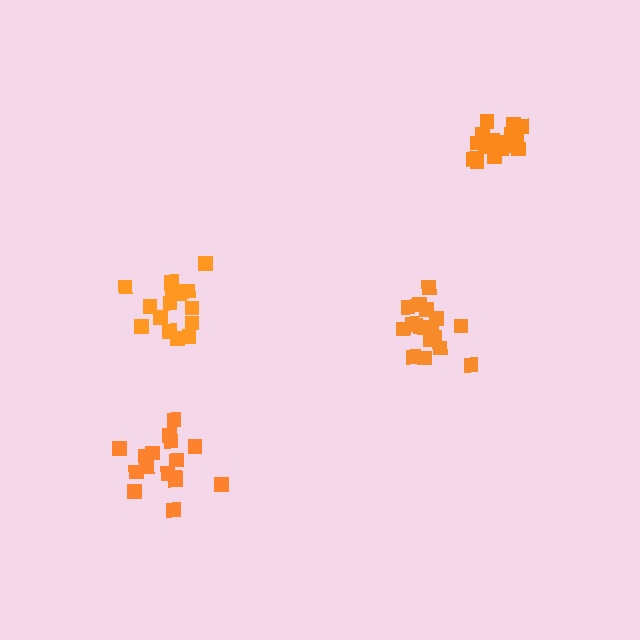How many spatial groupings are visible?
There are 4 spatial groupings.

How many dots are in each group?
Group 1: 16 dots, Group 2: 16 dots, Group 3: 18 dots, Group 4: 18 dots (68 total).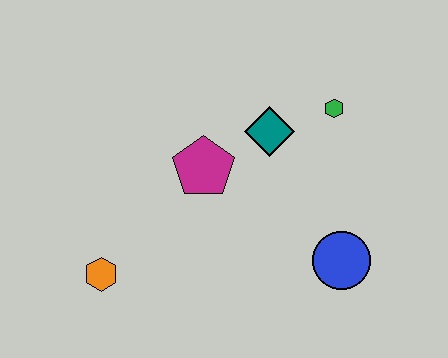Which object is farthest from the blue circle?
The orange hexagon is farthest from the blue circle.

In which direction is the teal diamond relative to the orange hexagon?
The teal diamond is to the right of the orange hexagon.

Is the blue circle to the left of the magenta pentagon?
No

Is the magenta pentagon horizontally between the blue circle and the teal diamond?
No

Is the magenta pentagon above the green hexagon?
No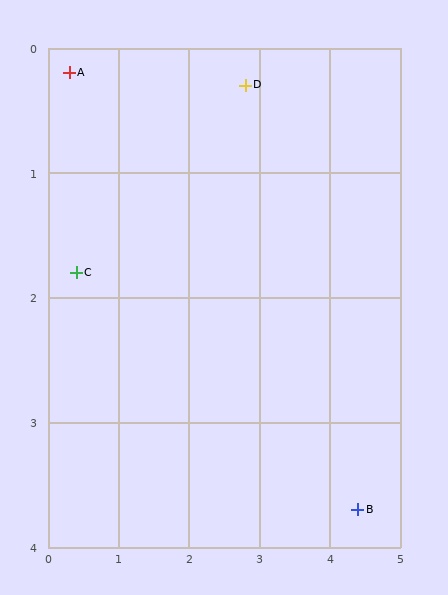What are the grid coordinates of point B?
Point B is at approximately (4.4, 3.7).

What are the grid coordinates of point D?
Point D is at approximately (2.8, 0.3).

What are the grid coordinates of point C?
Point C is at approximately (0.4, 1.8).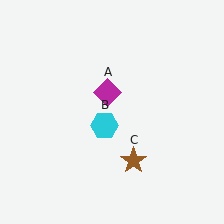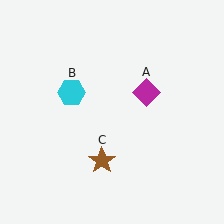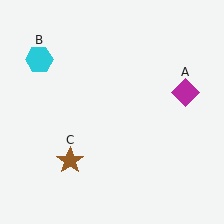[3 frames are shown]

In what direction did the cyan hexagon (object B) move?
The cyan hexagon (object B) moved up and to the left.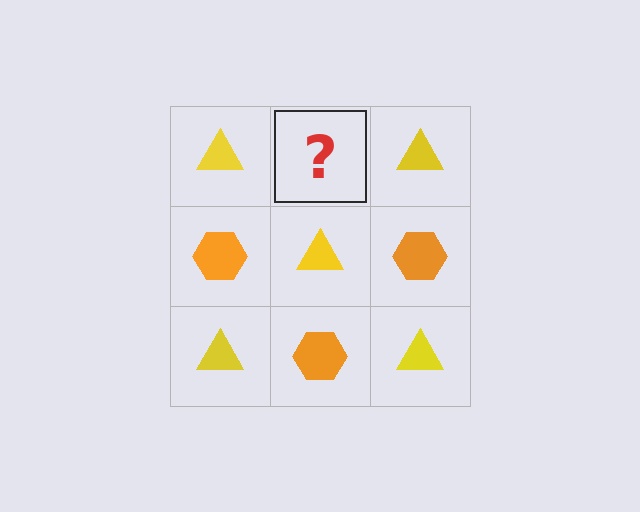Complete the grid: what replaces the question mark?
The question mark should be replaced with an orange hexagon.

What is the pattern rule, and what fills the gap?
The rule is that it alternates yellow triangle and orange hexagon in a checkerboard pattern. The gap should be filled with an orange hexagon.